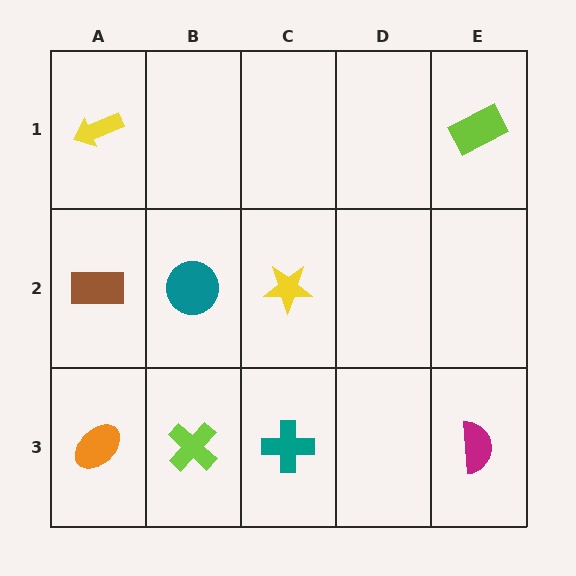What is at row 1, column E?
A lime rectangle.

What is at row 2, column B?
A teal circle.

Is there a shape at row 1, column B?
No, that cell is empty.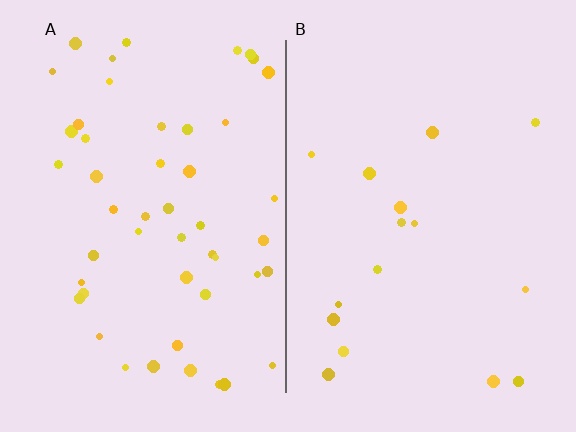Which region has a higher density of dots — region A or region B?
A (the left).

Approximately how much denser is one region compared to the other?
Approximately 2.9× — region A over region B.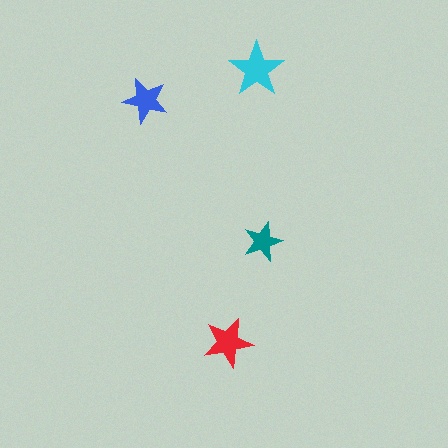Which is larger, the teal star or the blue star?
The blue one.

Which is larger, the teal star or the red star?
The red one.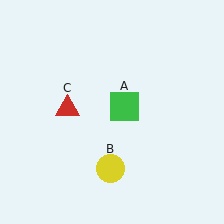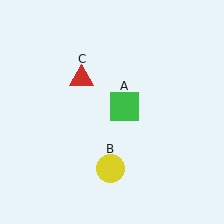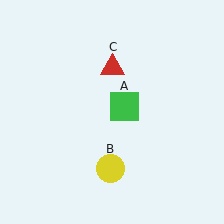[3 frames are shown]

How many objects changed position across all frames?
1 object changed position: red triangle (object C).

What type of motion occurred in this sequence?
The red triangle (object C) rotated clockwise around the center of the scene.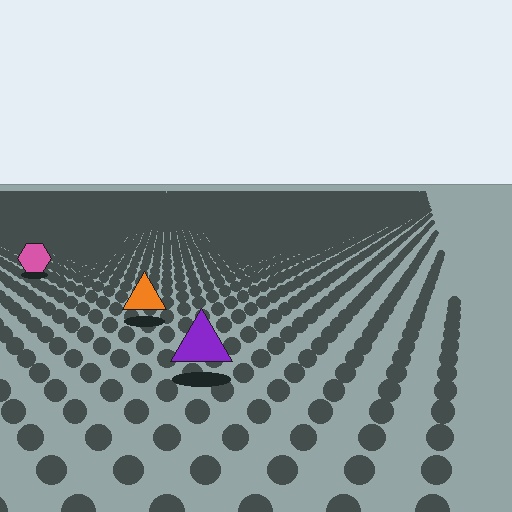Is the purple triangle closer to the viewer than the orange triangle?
Yes. The purple triangle is closer — you can tell from the texture gradient: the ground texture is coarser near it.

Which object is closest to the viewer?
The purple triangle is closest. The texture marks near it are larger and more spread out.